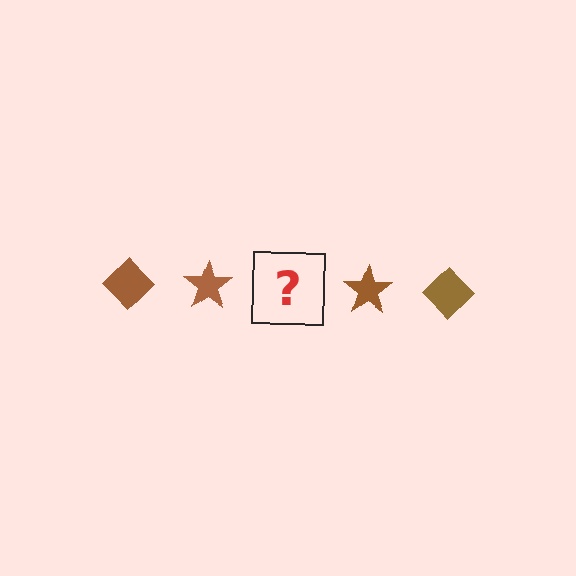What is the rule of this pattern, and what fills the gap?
The rule is that the pattern cycles through diamond, star shapes in brown. The gap should be filled with a brown diamond.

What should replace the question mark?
The question mark should be replaced with a brown diamond.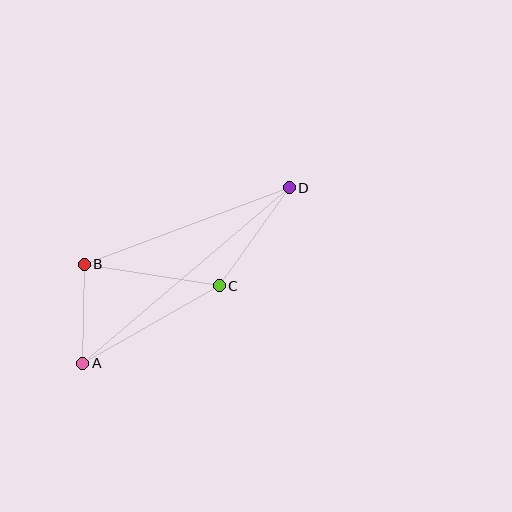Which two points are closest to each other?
Points A and B are closest to each other.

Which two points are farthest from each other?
Points A and D are farthest from each other.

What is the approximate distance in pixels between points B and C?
The distance between B and C is approximately 137 pixels.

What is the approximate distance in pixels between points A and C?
The distance between A and C is approximately 157 pixels.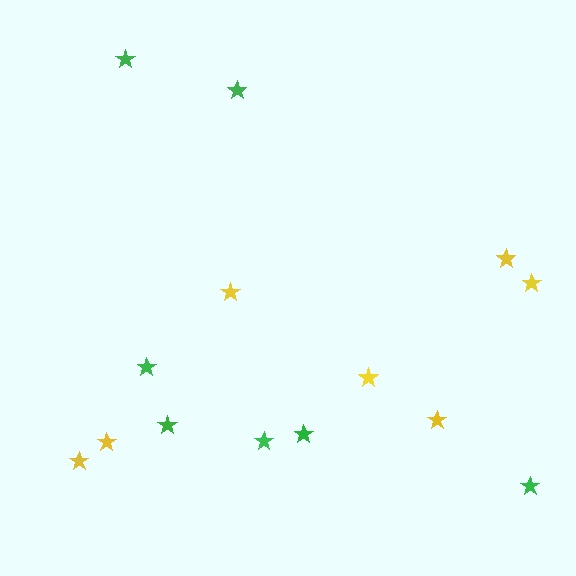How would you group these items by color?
There are 2 groups: one group of yellow stars (7) and one group of green stars (7).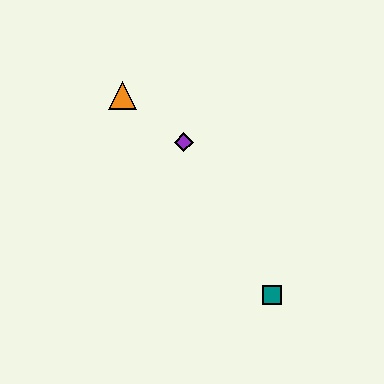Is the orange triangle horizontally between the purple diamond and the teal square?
No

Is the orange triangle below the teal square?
No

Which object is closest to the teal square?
The purple diamond is closest to the teal square.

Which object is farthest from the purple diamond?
The teal square is farthest from the purple diamond.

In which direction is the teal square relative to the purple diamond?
The teal square is below the purple diamond.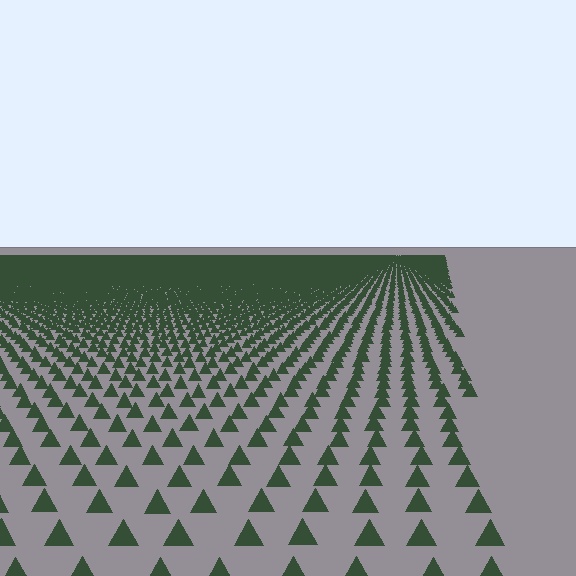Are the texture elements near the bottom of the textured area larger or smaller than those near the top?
Larger. Near the bottom, elements are closer to the viewer and appear at a bigger on-screen size.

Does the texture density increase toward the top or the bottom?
Density increases toward the top.